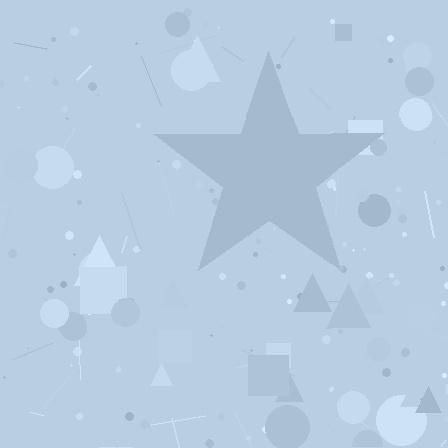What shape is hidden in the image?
A star is hidden in the image.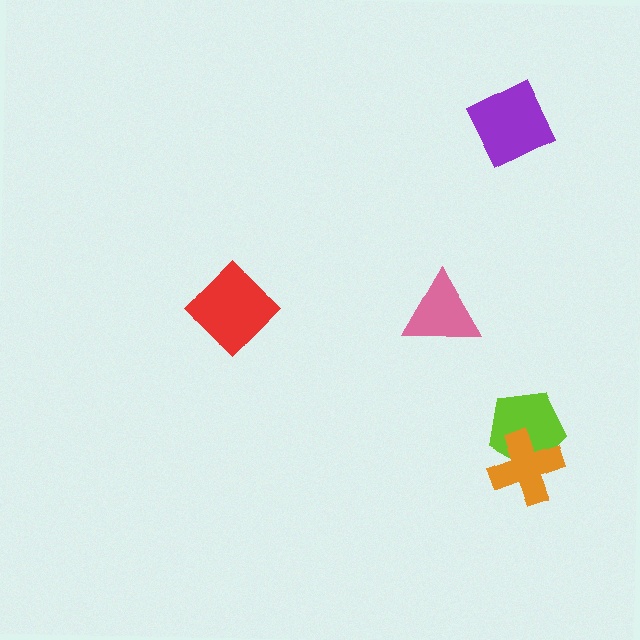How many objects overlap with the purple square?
0 objects overlap with the purple square.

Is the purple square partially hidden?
No, no other shape covers it.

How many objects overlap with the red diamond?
0 objects overlap with the red diamond.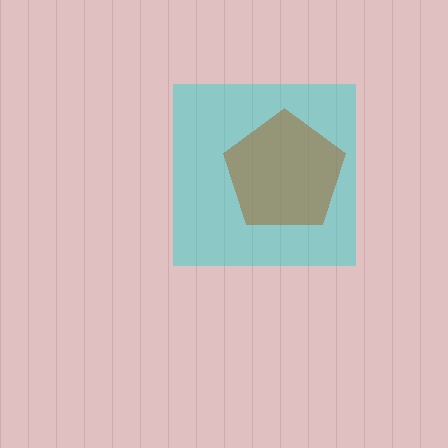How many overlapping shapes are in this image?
There are 2 overlapping shapes in the image.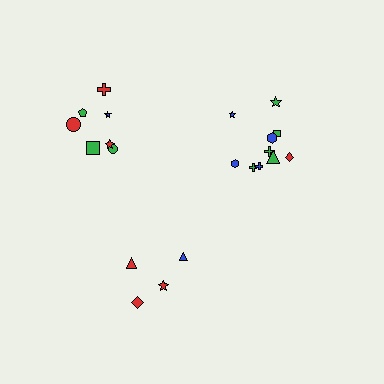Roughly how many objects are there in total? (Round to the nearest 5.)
Roughly 20 objects in total.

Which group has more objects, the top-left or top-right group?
The top-right group.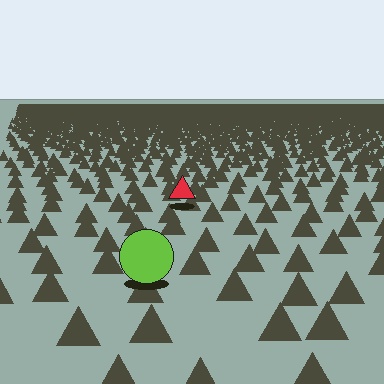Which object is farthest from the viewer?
The red triangle is farthest from the viewer. It appears smaller and the ground texture around it is denser.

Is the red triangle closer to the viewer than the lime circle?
No. The lime circle is closer — you can tell from the texture gradient: the ground texture is coarser near it.